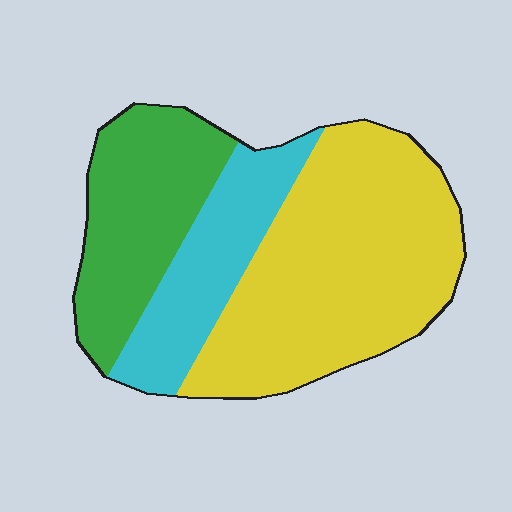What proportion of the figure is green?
Green covers roughly 25% of the figure.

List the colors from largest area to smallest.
From largest to smallest: yellow, green, cyan.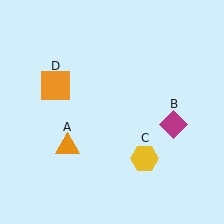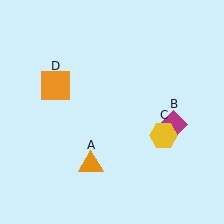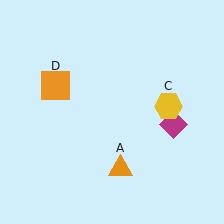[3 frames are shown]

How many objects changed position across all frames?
2 objects changed position: orange triangle (object A), yellow hexagon (object C).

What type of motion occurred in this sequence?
The orange triangle (object A), yellow hexagon (object C) rotated counterclockwise around the center of the scene.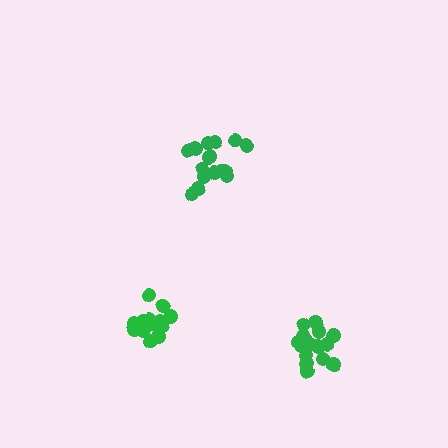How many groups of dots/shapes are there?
There are 3 groups.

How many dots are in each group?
Group 1: 15 dots, Group 2: 17 dots, Group 3: 15 dots (47 total).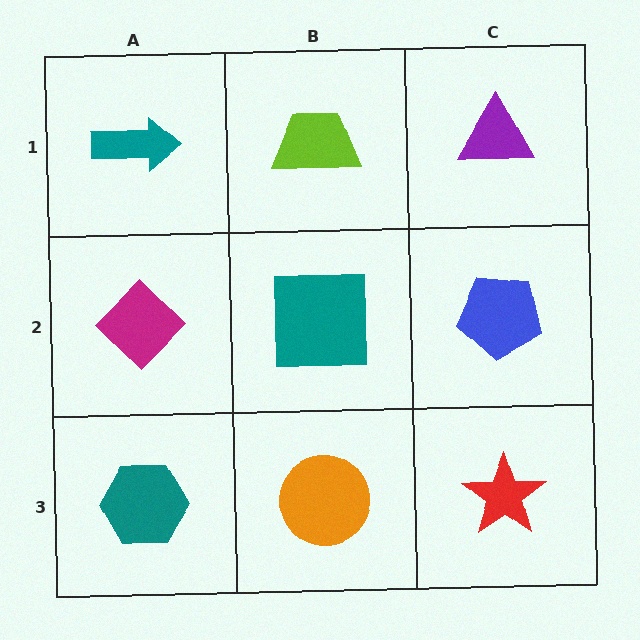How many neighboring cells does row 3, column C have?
2.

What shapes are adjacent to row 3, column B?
A teal square (row 2, column B), a teal hexagon (row 3, column A), a red star (row 3, column C).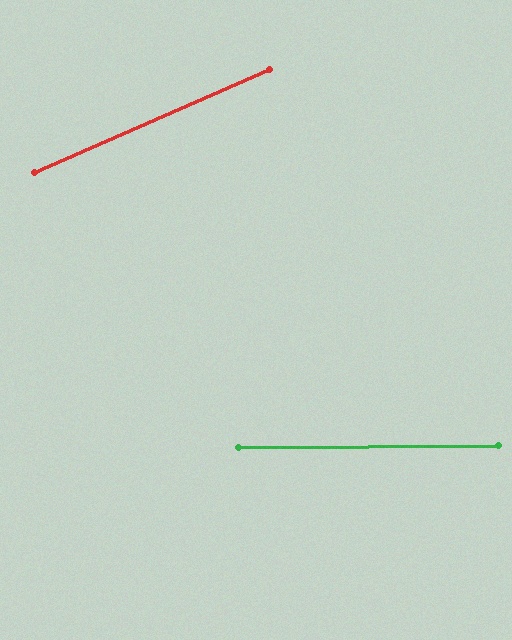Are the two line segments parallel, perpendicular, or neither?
Neither parallel nor perpendicular — they differ by about 23°.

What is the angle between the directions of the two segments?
Approximately 23 degrees.